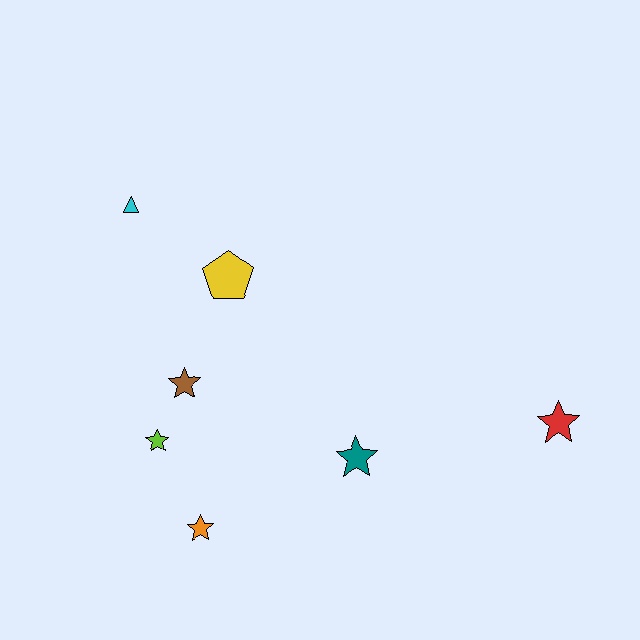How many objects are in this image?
There are 7 objects.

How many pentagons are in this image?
There is 1 pentagon.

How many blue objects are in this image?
There are no blue objects.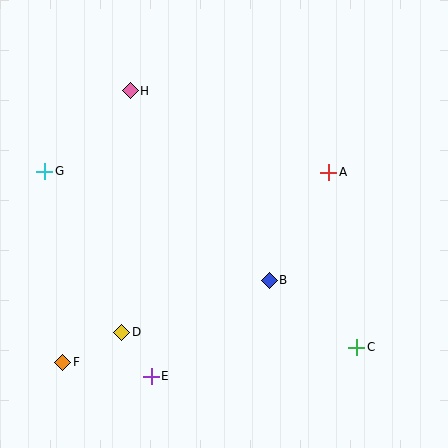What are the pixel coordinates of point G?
Point G is at (45, 171).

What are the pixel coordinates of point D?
Point D is at (122, 332).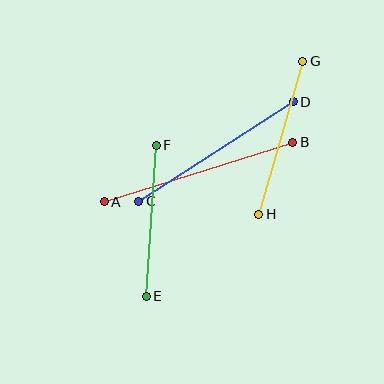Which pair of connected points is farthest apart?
Points A and B are farthest apart.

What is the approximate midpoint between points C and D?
The midpoint is at approximately (216, 152) pixels.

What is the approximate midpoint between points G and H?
The midpoint is at approximately (281, 138) pixels.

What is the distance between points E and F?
The distance is approximately 152 pixels.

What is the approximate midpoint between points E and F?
The midpoint is at approximately (151, 221) pixels.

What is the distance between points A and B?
The distance is approximately 197 pixels.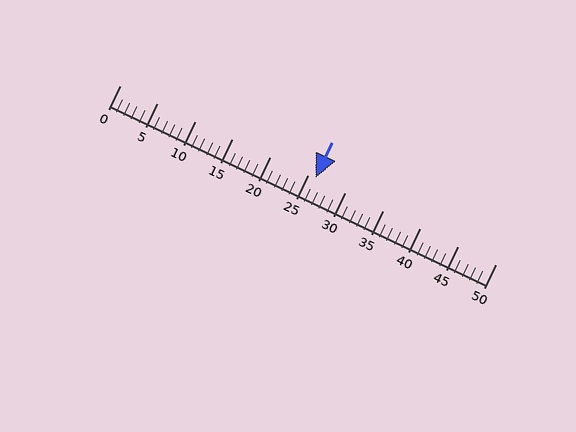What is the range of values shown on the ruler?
The ruler shows values from 0 to 50.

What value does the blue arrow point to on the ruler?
The blue arrow points to approximately 26.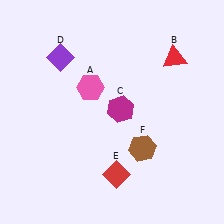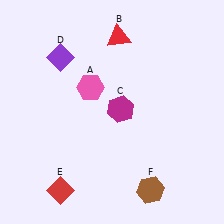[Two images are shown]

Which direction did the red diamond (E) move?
The red diamond (E) moved left.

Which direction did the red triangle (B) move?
The red triangle (B) moved left.